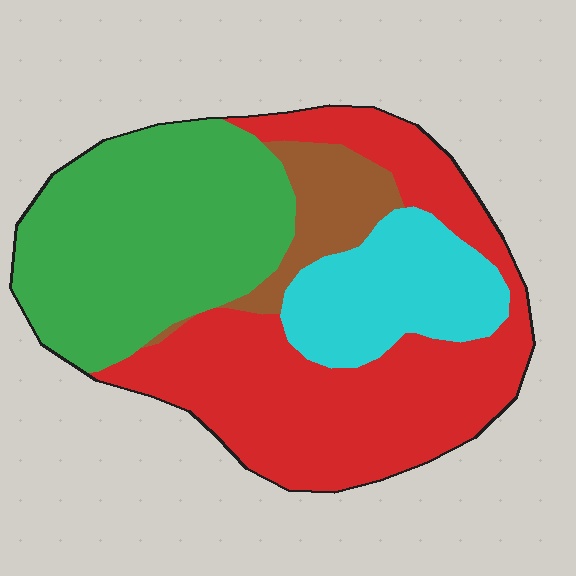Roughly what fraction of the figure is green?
Green covers 34% of the figure.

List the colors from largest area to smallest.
From largest to smallest: red, green, cyan, brown.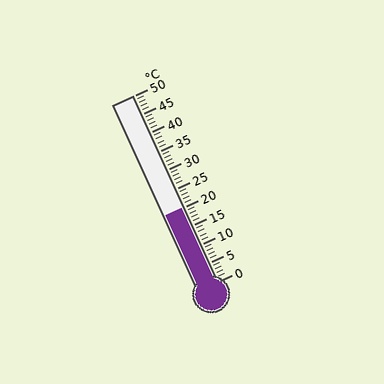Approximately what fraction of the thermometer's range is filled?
The thermometer is filled to approximately 40% of its range.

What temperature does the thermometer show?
The thermometer shows approximately 20°C.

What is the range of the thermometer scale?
The thermometer scale ranges from 0°C to 50°C.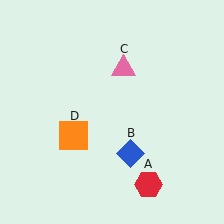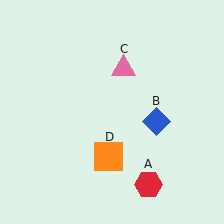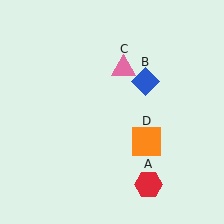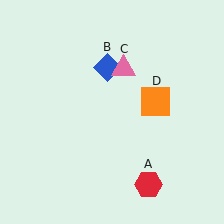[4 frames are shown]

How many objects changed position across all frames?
2 objects changed position: blue diamond (object B), orange square (object D).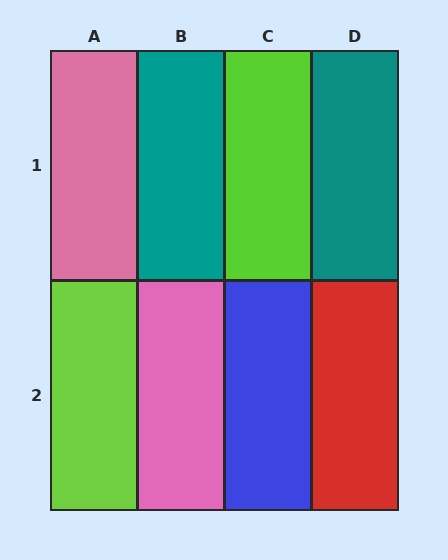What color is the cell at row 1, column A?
Pink.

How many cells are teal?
2 cells are teal.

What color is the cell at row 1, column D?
Teal.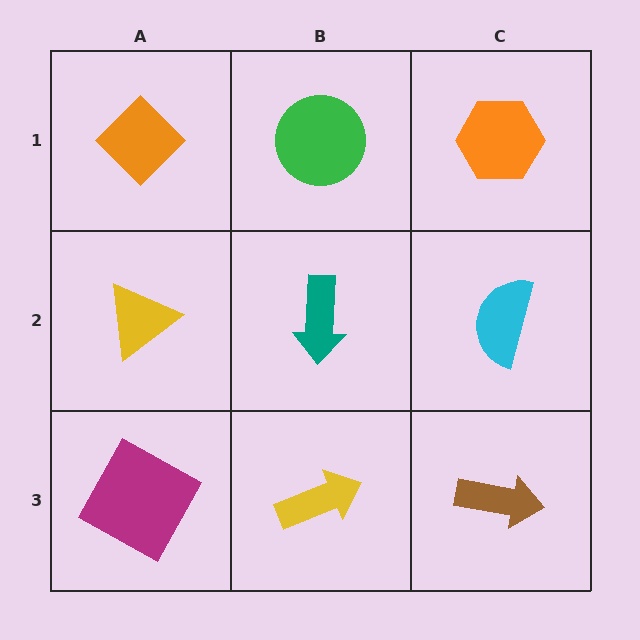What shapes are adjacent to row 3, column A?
A yellow triangle (row 2, column A), a yellow arrow (row 3, column B).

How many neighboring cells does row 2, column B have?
4.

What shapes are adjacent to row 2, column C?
An orange hexagon (row 1, column C), a brown arrow (row 3, column C), a teal arrow (row 2, column B).